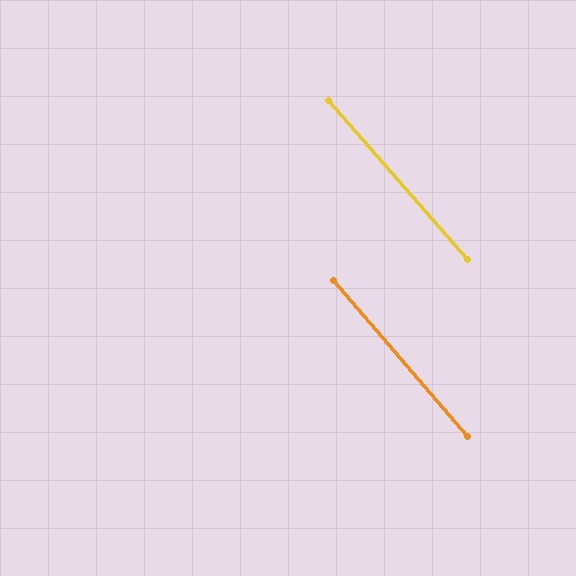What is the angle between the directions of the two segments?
Approximately 1 degree.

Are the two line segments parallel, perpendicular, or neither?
Parallel — their directions differ by only 0.5°.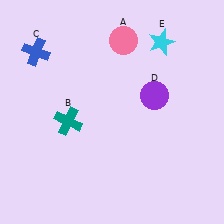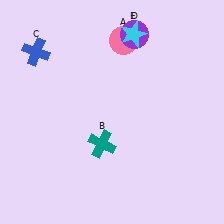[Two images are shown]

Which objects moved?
The objects that moved are: the teal cross (B), the purple circle (D), the cyan star (E).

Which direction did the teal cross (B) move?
The teal cross (B) moved right.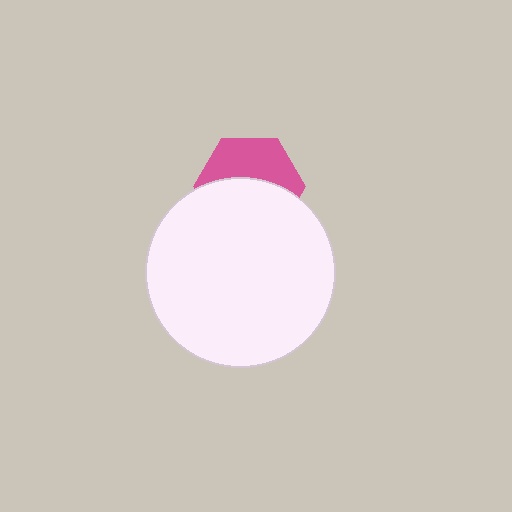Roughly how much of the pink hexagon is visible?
About half of it is visible (roughly 45%).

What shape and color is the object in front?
The object in front is a white circle.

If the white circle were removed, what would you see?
You would see the complete pink hexagon.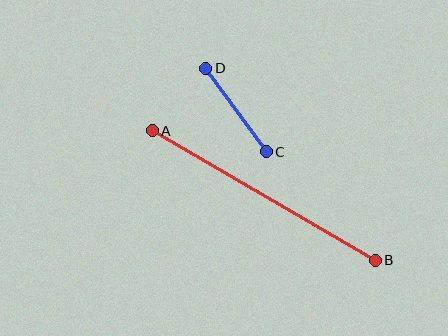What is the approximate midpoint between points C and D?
The midpoint is at approximately (236, 110) pixels.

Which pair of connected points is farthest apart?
Points A and B are farthest apart.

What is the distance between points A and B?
The distance is approximately 258 pixels.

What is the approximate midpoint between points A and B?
The midpoint is at approximately (264, 196) pixels.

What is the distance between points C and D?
The distance is approximately 103 pixels.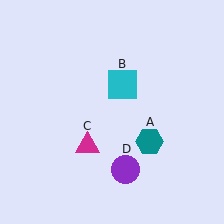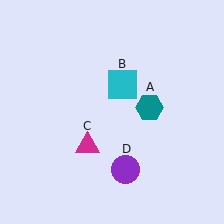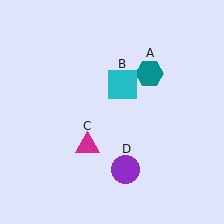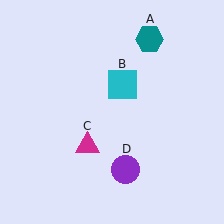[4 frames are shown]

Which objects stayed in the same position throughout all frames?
Cyan square (object B) and magenta triangle (object C) and purple circle (object D) remained stationary.